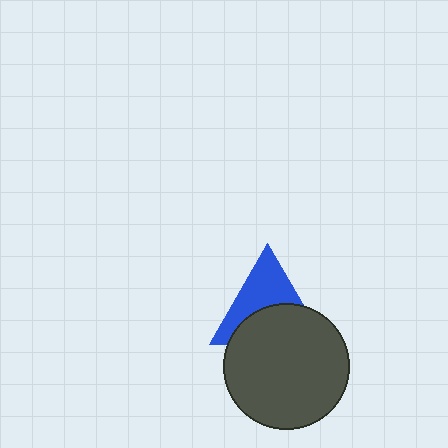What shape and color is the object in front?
The object in front is a dark gray circle.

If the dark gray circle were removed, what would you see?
You would see the complete blue triangle.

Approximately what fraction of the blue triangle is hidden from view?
Roughly 50% of the blue triangle is hidden behind the dark gray circle.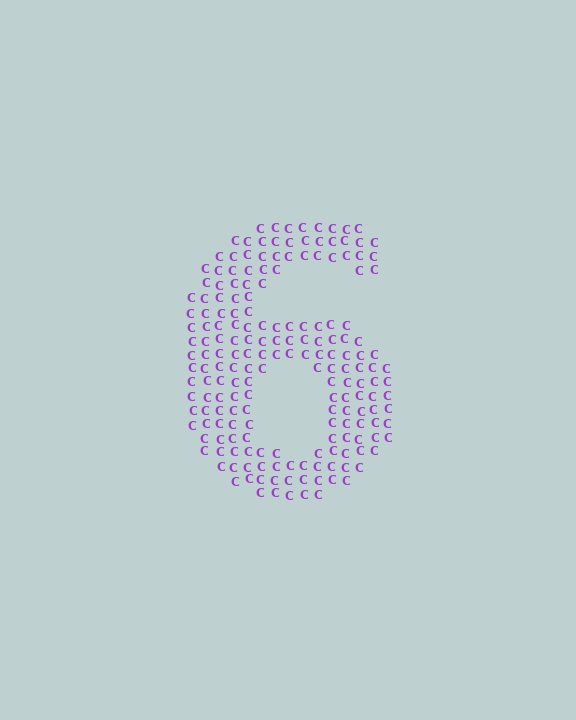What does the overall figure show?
The overall figure shows the digit 6.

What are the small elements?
The small elements are letter C's.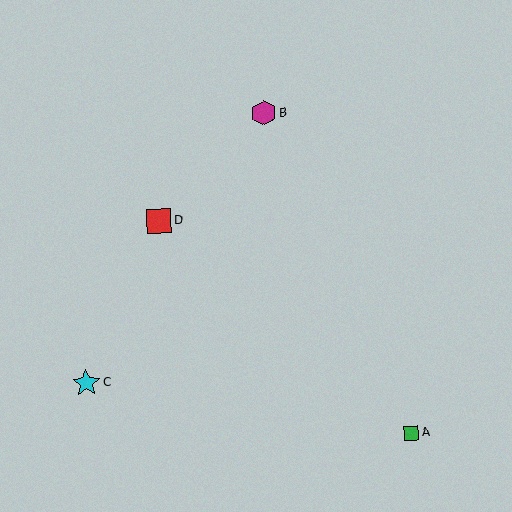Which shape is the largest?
The cyan star (labeled C) is the largest.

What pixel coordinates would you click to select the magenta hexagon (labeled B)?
Click at (264, 113) to select the magenta hexagon B.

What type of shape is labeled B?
Shape B is a magenta hexagon.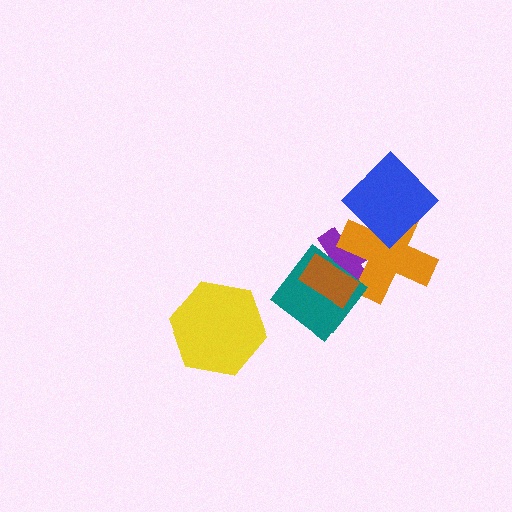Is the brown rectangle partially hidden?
No, no other shape covers it.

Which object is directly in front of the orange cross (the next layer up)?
The teal diamond is directly in front of the orange cross.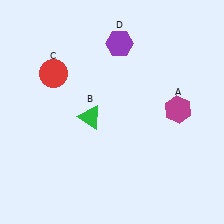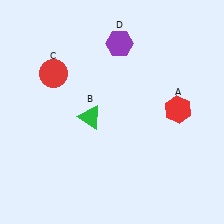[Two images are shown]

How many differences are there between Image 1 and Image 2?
There is 1 difference between the two images.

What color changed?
The hexagon (A) changed from magenta in Image 1 to red in Image 2.